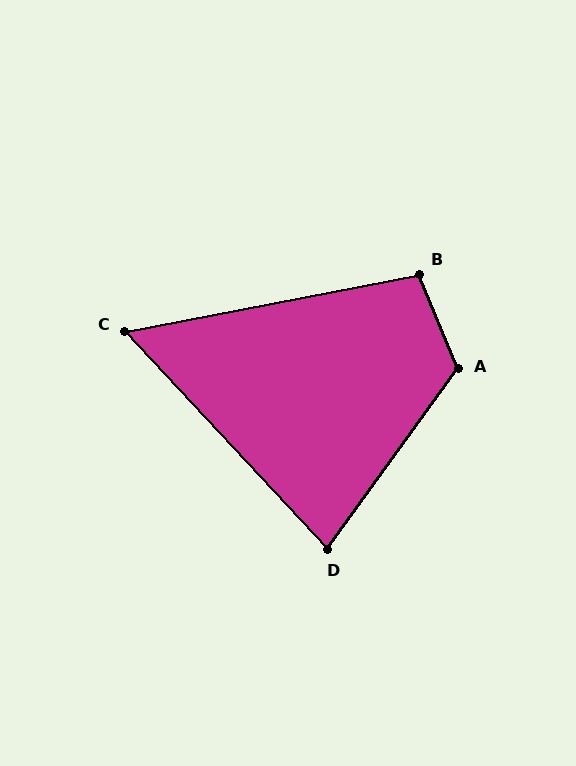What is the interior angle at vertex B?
Approximately 101 degrees (obtuse).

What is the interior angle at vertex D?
Approximately 79 degrees (acute).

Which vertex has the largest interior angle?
A, at approximately 122 degrees.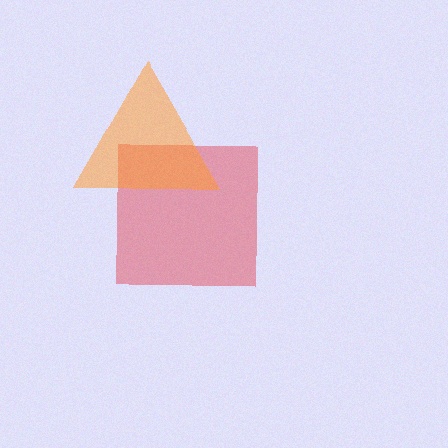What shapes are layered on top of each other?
The layered shapes are: a red square, an orange triangle.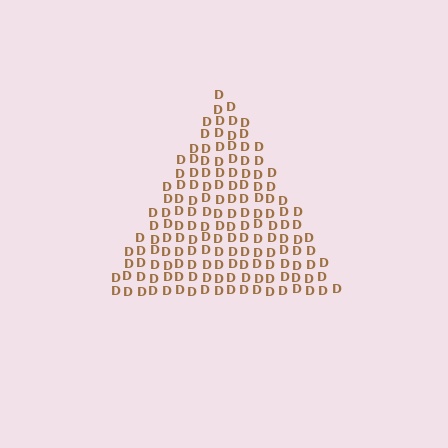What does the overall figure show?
The overall figure shows a triangle.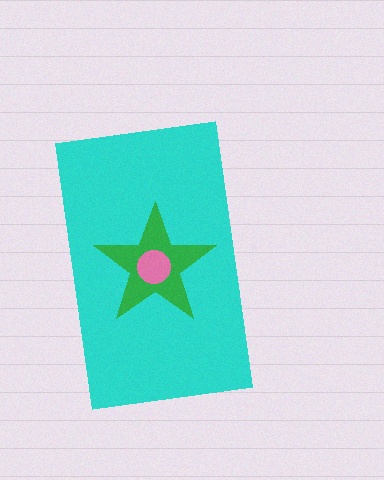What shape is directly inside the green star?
The pink circle.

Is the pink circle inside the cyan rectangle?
Yes.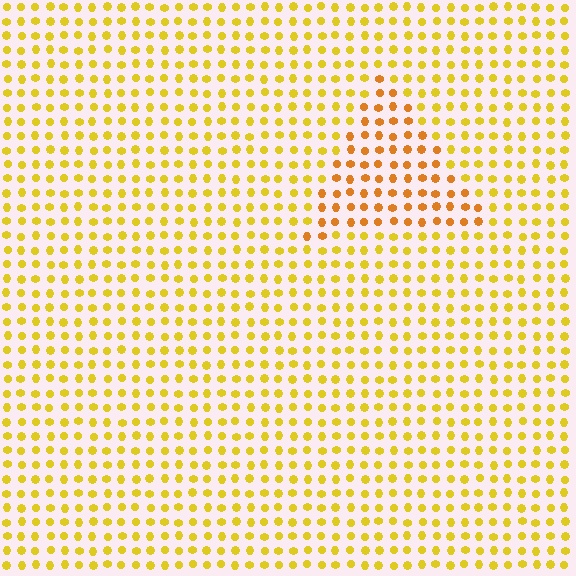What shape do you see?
I see a triangle.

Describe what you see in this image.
The image is filled with small yellow elements in a uniform arrangement. A triangle-shaped region is visible where the elements are tinted to a slightly different hue, forming a subtle color boundary.